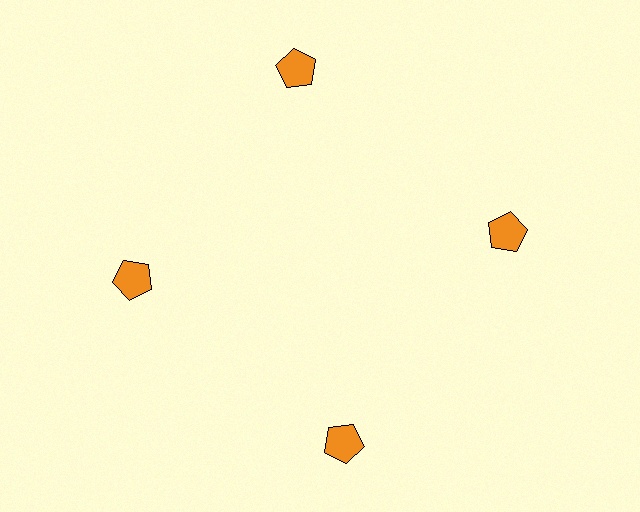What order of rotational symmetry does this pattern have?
This pattern has 4-fold rotational symmetry.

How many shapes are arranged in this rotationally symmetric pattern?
There are 4 shapes, arranged in 4 groups of 1.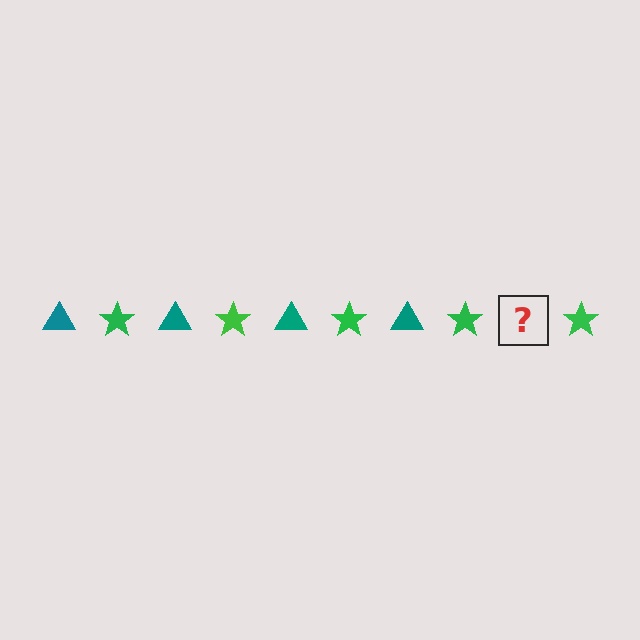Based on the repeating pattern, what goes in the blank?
The blank should be a teal triangle.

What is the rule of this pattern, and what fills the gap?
The rule is that the pattern alternates between teal triangle and green star. The gap should be filled with a teal triangle.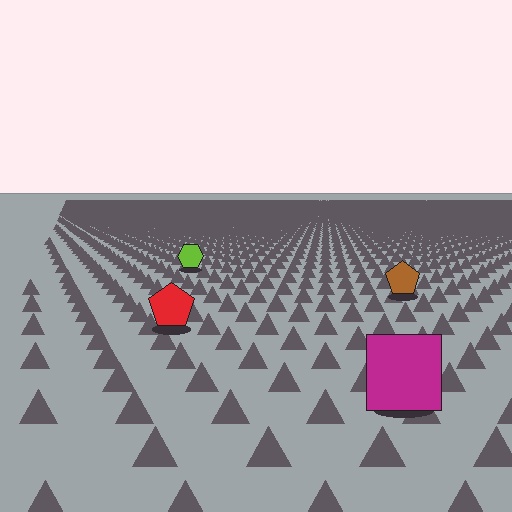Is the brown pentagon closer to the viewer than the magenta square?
No. The magenta square is closer — you can tell from the texture gradient: the ground texture is coarser near it.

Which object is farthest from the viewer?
The lime hexagon is farthest from the viewer. It appears smaller and the ground texture around it is denser.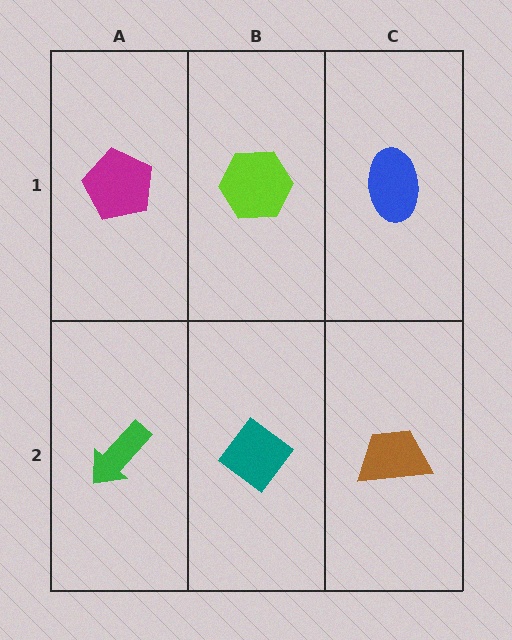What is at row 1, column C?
A blue ellipse.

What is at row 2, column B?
A teal diamond.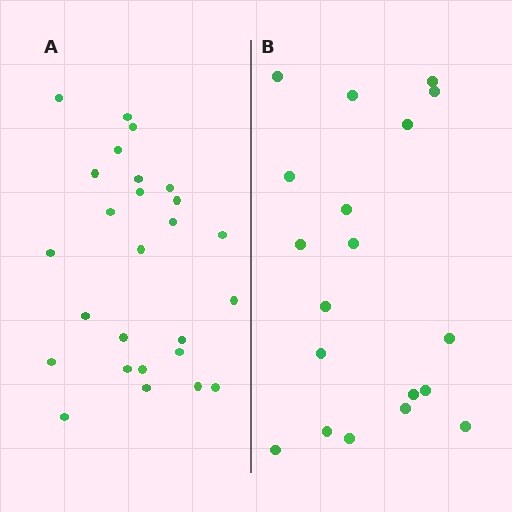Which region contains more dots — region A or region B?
Region A (the left region) has more dots.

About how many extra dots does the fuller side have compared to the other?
Region A has roughly 8 or so more dots than region B.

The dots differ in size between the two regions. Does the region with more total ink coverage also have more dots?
No. Region B has more total ink coverage because its dots are larger, but region A actually contains more individual dots. Total area can be misleading — the number of items is what matters here.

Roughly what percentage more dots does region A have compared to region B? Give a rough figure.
About 35% more.